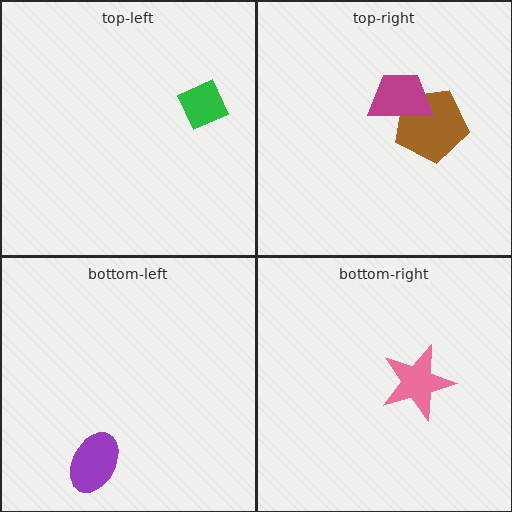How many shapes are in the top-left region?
1.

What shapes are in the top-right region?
The brown pentagon, the magenta trapezoid.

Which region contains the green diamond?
The top-left region.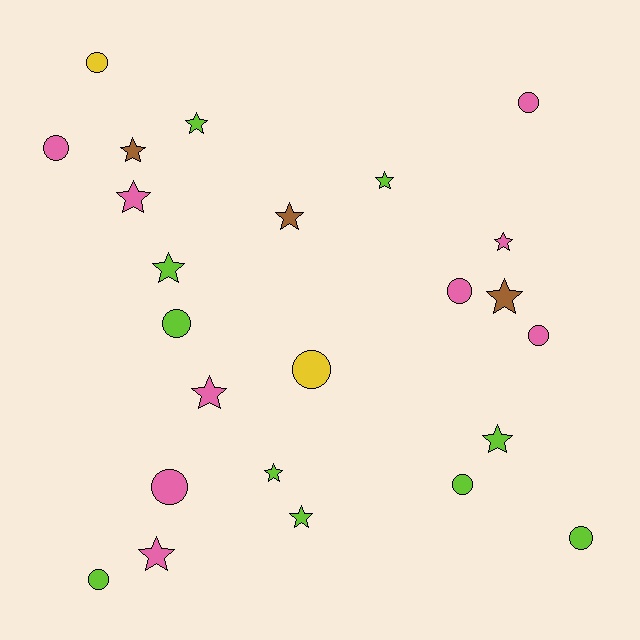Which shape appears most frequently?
Star, with 13 objects.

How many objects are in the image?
There are 24 objects.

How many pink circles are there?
There are 5 pink circles.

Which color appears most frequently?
Lime, with 10 objects.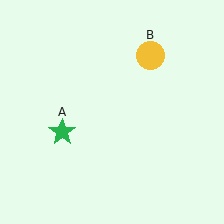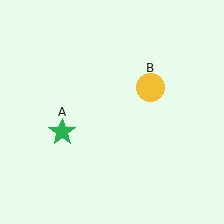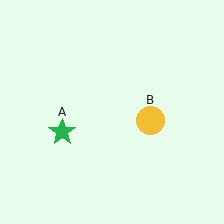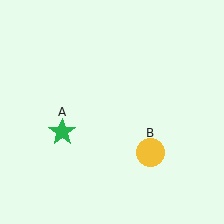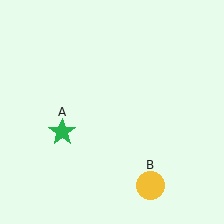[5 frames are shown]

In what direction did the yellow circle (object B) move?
The yellow circle (object B) moved down.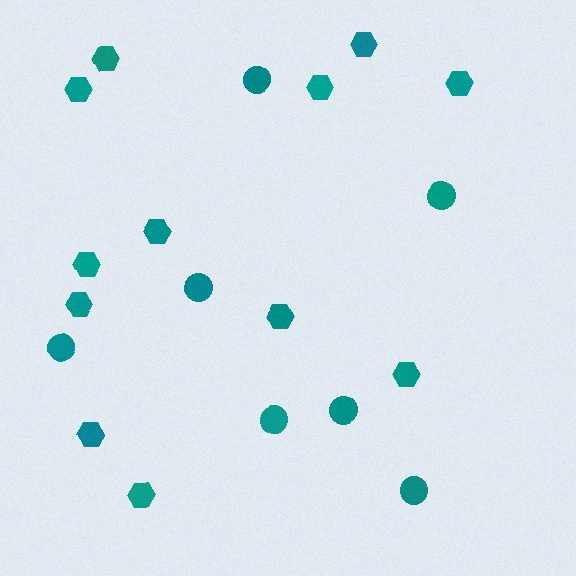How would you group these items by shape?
There are 2 groups: one group of circles (7) and one group of hexagons (12).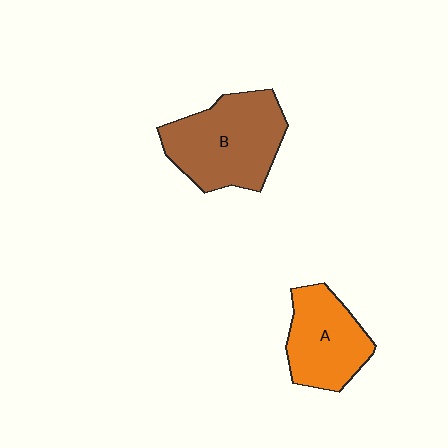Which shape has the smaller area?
Shape A (orange).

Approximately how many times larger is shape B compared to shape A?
Approximately 1.4 times.